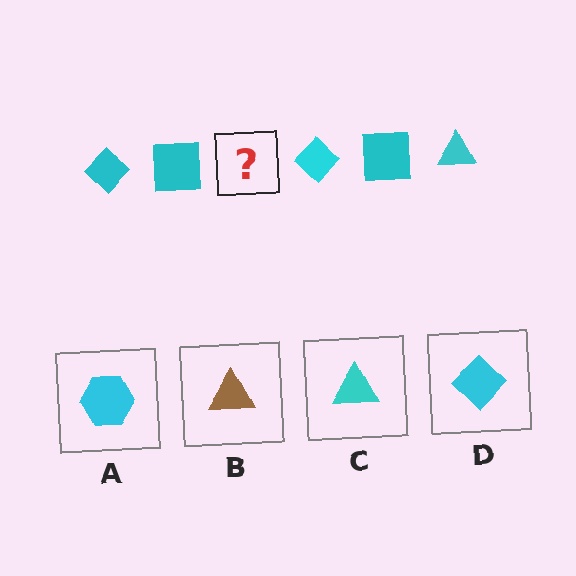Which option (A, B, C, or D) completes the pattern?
C.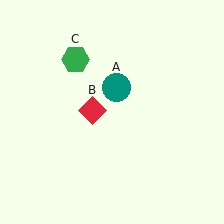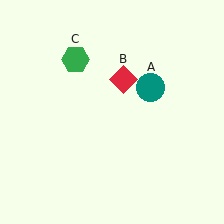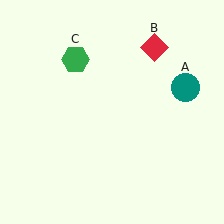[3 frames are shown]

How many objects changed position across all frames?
2 objects changed position: teal circle (object A), red diamond (object B).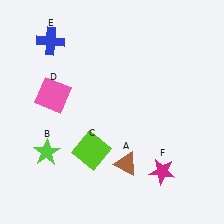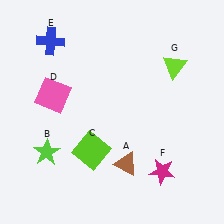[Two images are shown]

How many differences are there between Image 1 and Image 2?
There is 1 difference between the two images.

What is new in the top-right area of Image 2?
A lime triangle (G) was added in the top-right area of Image 2.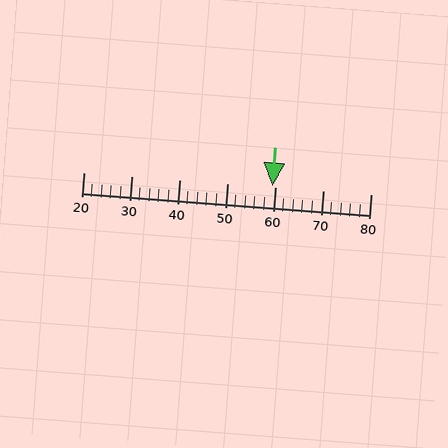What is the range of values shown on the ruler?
The ruler shows values from 20 to 80.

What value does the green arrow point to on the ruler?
The green arrow points to approximately 60.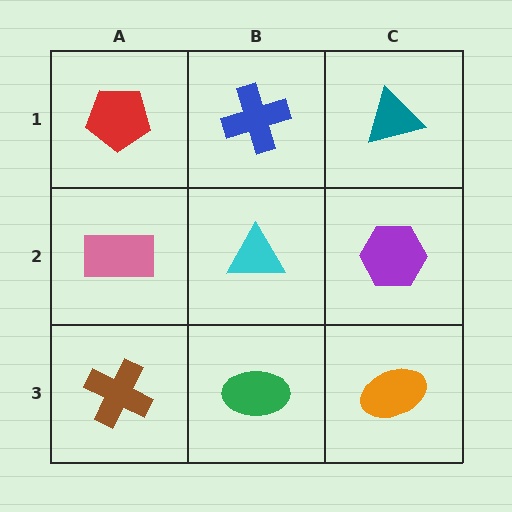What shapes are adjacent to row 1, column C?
A purple hexagon (row 2, column C), a blue cross (row 1, column B).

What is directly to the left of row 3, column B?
A brown cross.